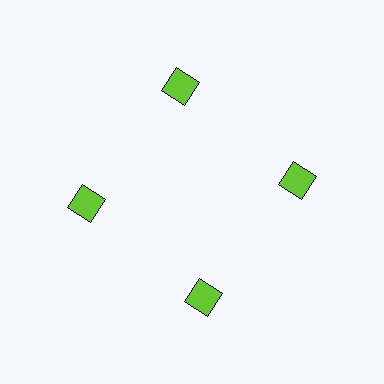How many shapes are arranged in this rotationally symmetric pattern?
There are 4 shapes, arranged in 4 groups of 1.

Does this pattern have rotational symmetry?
Yes, this pattern has 4-fold rotational symmetry. It looks the same after rotating 90 degrees around the center.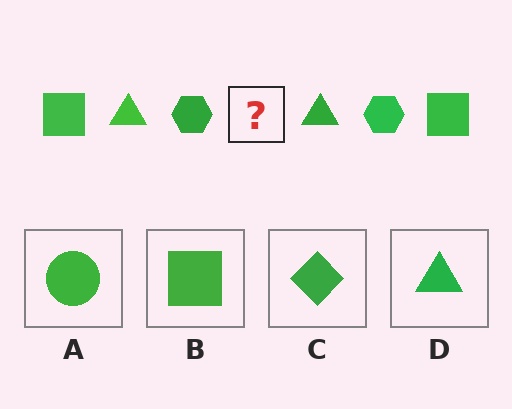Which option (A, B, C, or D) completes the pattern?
B.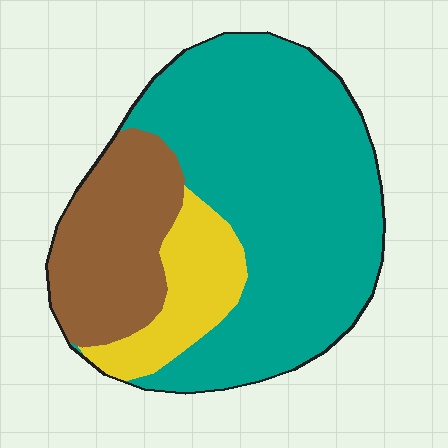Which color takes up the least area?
Yellow, at roughly 15%.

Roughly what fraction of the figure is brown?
Brown covers around 25% of the figure.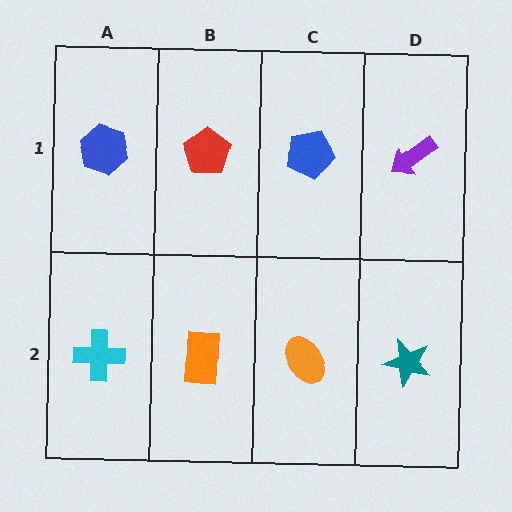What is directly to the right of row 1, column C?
A purple arrow.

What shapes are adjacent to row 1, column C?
An orange ellipse (row 2, column C), a red pentagon (row 1, column B), a purple arrow (row 1, column D).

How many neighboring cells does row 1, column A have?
2.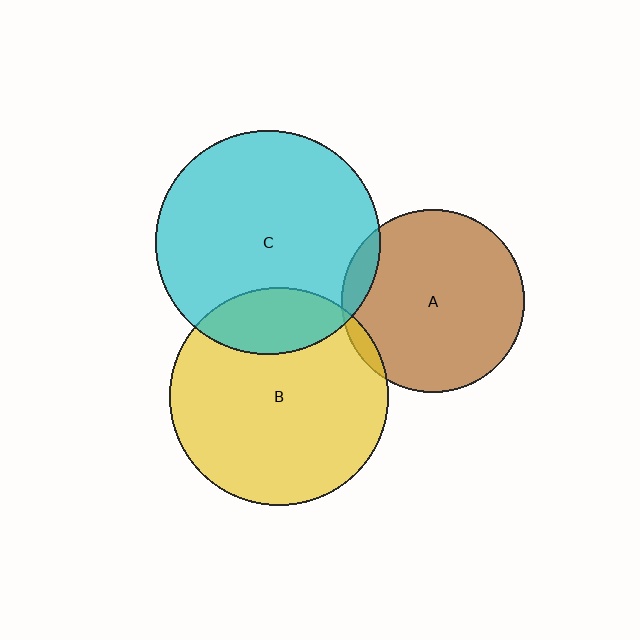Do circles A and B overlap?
Yes.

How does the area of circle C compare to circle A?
Approximately 1.5 times.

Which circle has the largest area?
Circle C (cyan).